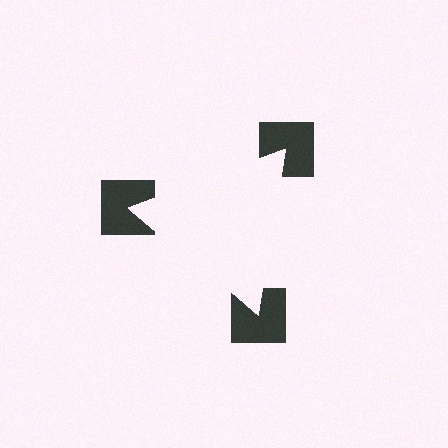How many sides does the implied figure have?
3 sides.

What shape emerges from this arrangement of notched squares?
An illusory triangle — its edges are inferred from the aligned wedge cuts in the notched squares, not physically drawn.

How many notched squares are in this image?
There are 3 — one at each vertex of the illusory triangle.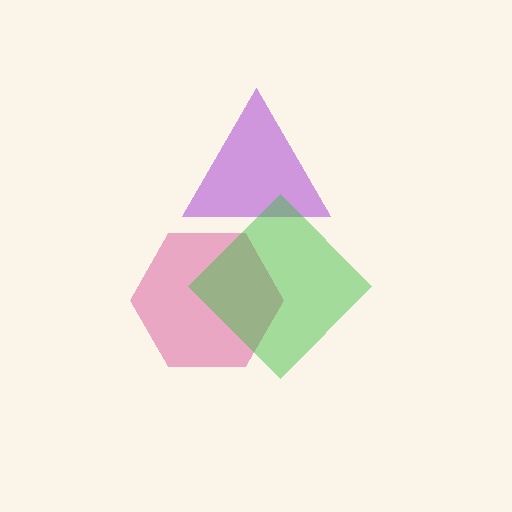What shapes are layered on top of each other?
The layered shapes are: a purple triangle, a pink hexagon, a green diamond.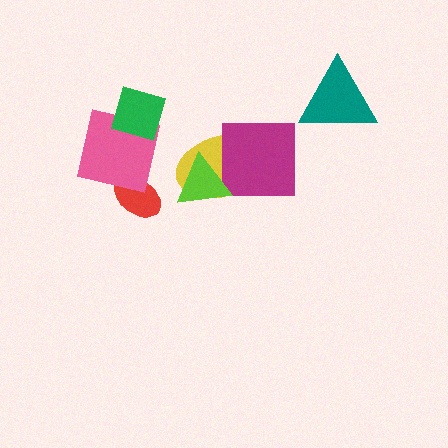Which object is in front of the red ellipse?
The pink square is in front of the red ellipse.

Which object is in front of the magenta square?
The lime triangle is in front of the magenta square.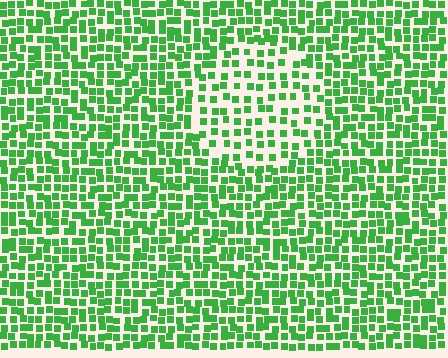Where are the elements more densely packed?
The elements are more densely packed outside the circle boundary.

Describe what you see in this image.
The image contains small green elements arranged at two different densities. A circle-shaped region is visible where the elements are less densely packed than the surrounding area.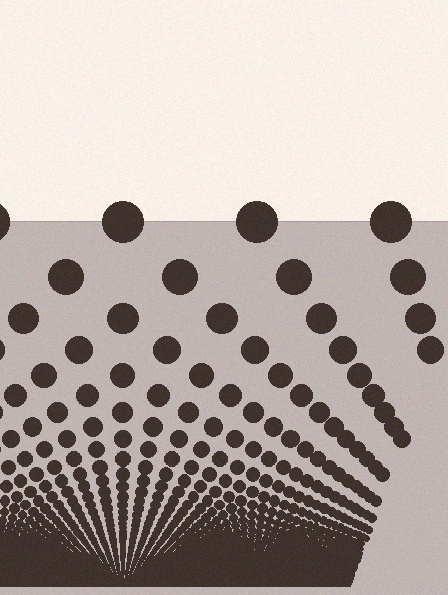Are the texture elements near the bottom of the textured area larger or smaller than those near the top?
Smaller. The gradient is inverted — elements near the bottom are smaller and denser.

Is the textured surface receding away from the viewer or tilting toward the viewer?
The surface appears to tilt toward the viewer. Texture elements get larger and sparser toward the top.